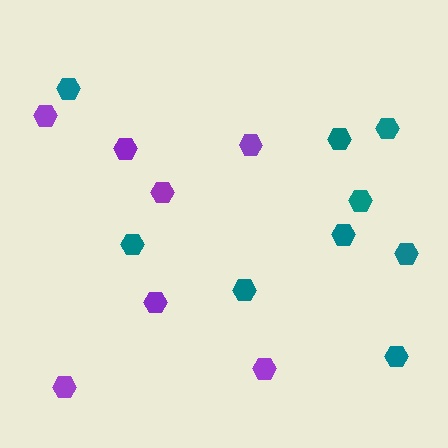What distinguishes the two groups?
There are 2 groups: one group of teal hexagons (9) and one group of purple hexagons (7).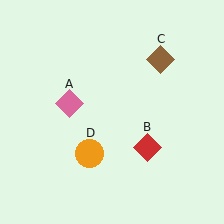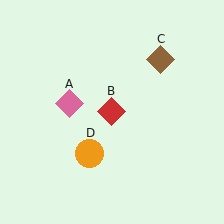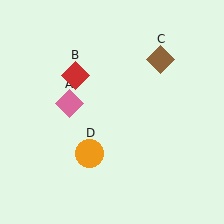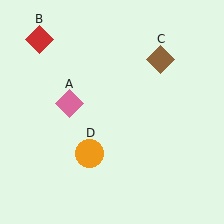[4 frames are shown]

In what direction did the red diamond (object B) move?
The red diamond (object B) moved up and to the left.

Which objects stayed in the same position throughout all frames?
Pink diamond (object A) and brown diamond (object C) and orange circle (object D) remained stationary.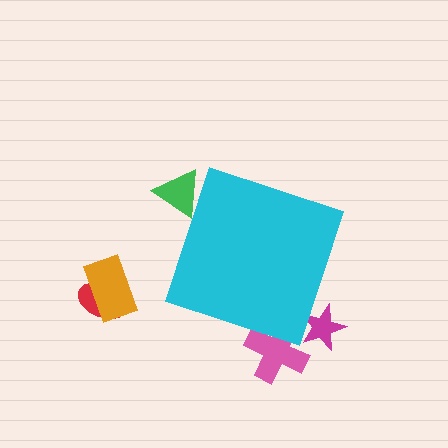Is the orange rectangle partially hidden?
No, the orange rectangle is fully visible.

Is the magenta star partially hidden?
Yes, the magenta star is partially hidden behind the cyan diamond.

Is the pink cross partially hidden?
Yes, the pink cross is partially hidden behind the cyan diamond.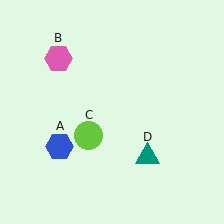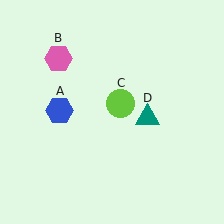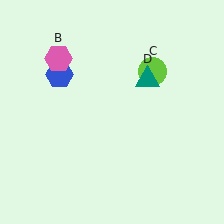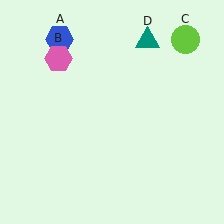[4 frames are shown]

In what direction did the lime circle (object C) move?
The lime circle (object C) moved up and to the right.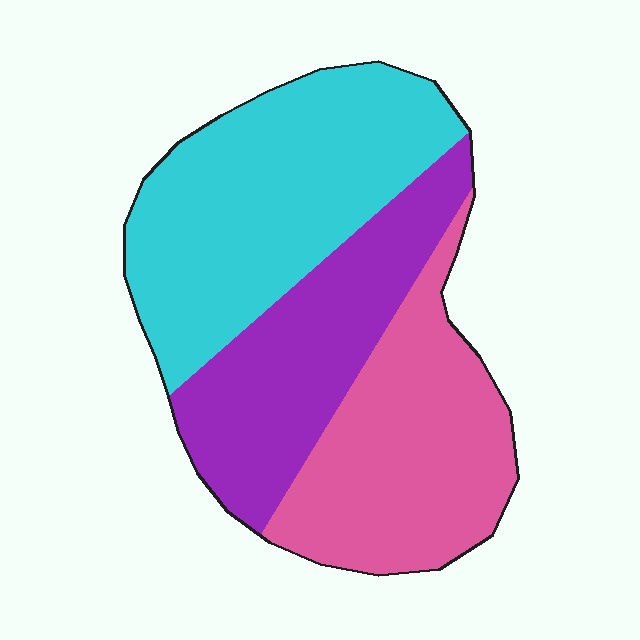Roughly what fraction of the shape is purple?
Purple takes up between a quarter and a half of the shape.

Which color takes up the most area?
Cyan, at roughly 40%.